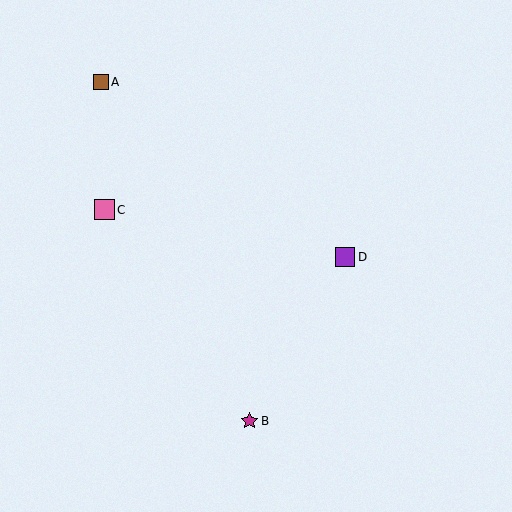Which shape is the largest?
The pink square (labeled C) is the largest.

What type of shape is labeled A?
Shape A is a brown square.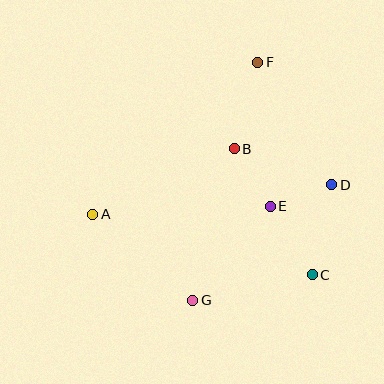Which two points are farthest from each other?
Points F and G are farthest from each other.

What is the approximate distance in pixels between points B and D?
The distance between B and D is approximately 104 pixels.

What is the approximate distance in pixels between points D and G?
The distance between D and G is approximately 181 pixels.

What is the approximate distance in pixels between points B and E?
The distance between B and E is approximately 68 pixels.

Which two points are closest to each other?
Points D and E are closest to each other.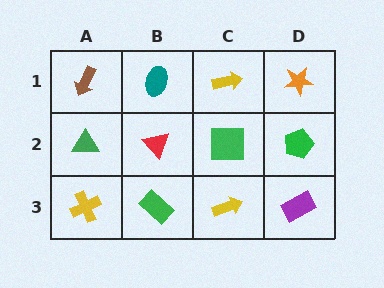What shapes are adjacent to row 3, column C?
A green square (row 2, column C), a green rectangle (row 3, column B), a purple rectangle (row 3, column D).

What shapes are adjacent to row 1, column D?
A green pentagon (row 2, column D), a yellow arrow (row 1, column C).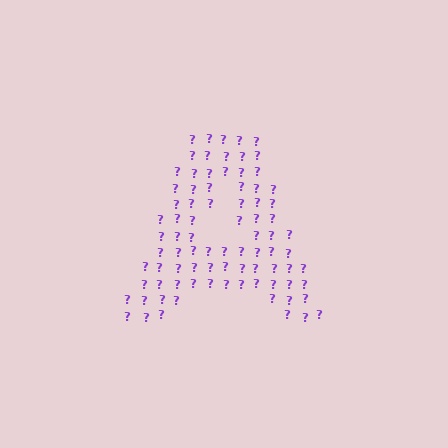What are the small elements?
The small elements are question marks.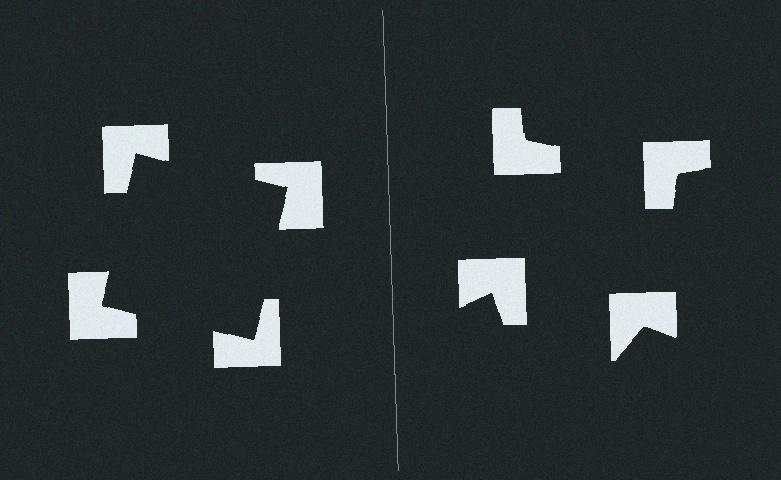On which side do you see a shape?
An illusory square appears on the left side. On the right side the wedge cuts are rotated, so no coherent shape forms.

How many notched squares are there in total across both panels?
8 — 4 on each side.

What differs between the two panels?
The notched squares are positioned identically on both sides; only the wedge orientations differ. On the left they align to a square; on the right they are misaligned.